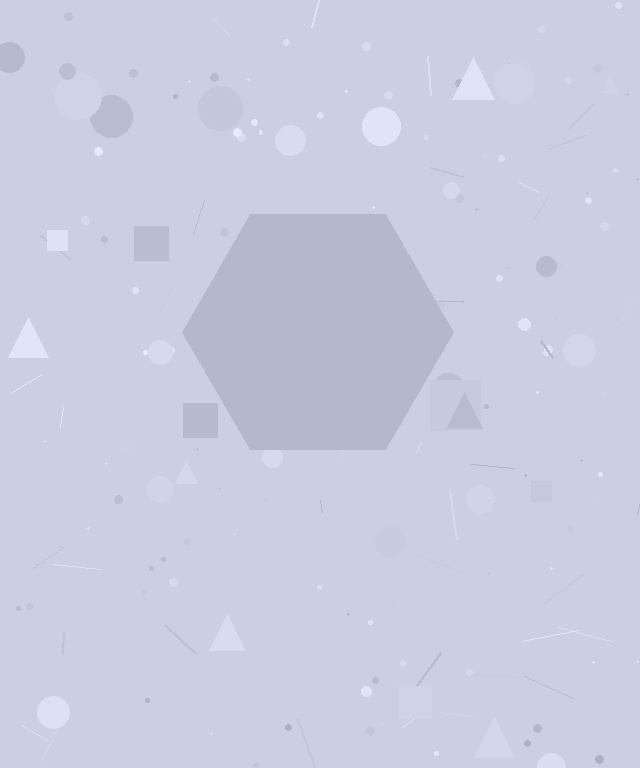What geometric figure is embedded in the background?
A hexagon is embedded in the background.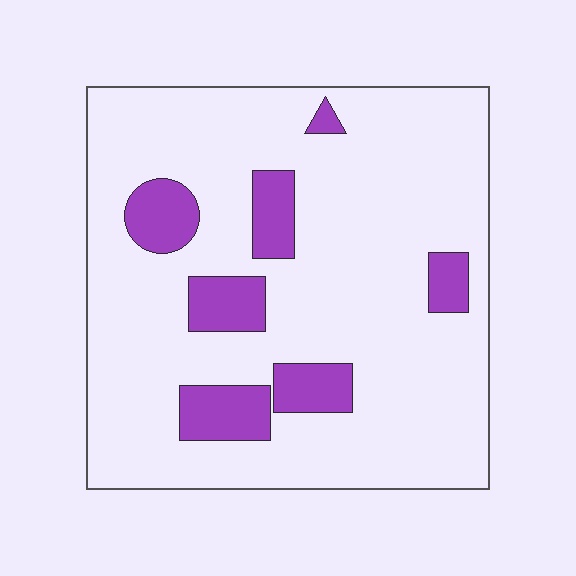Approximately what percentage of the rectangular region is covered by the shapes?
Approximately 15%.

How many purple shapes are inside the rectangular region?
7.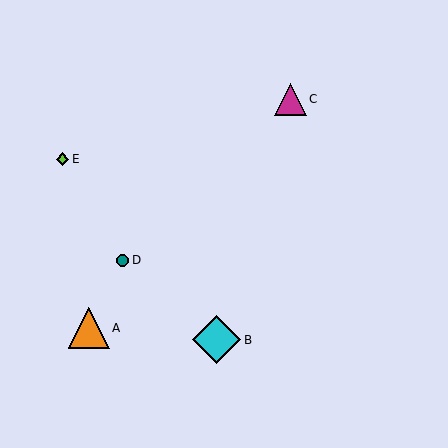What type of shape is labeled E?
Shape E is a lime diamond.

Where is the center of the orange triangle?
The center of the orange triangle is at (89, 328).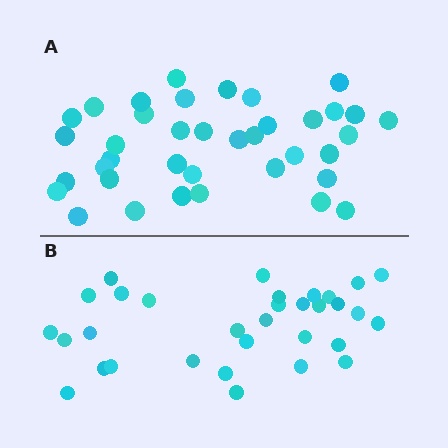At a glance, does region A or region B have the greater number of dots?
Region A (the top region) has more dots.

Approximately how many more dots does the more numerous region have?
Region A has about 6 more dots than region B.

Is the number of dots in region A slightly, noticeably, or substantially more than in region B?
Region A has only slightly more — the two regions are fairly close. The ratio is roughly 1.2 to 1.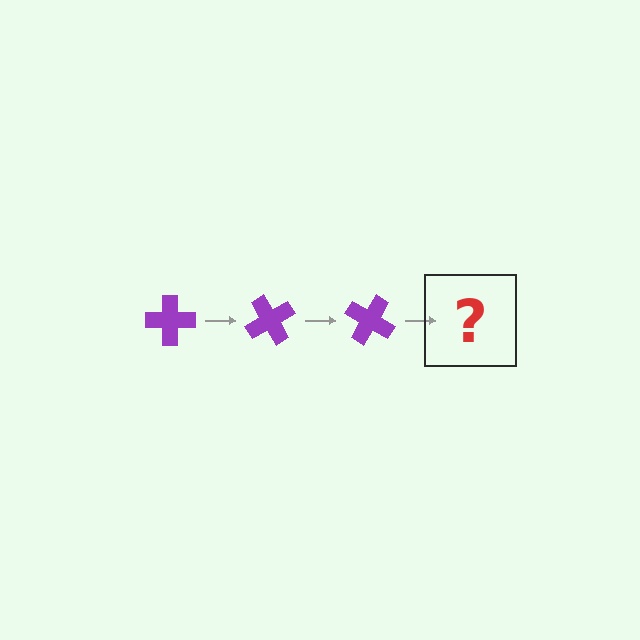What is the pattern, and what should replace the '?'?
The pattern is that the cross rotates 60 degrees each step. The '?' should be a purple cross rotated 180 degrees.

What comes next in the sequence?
The next element should be a purple cross rotated 180 degrees.